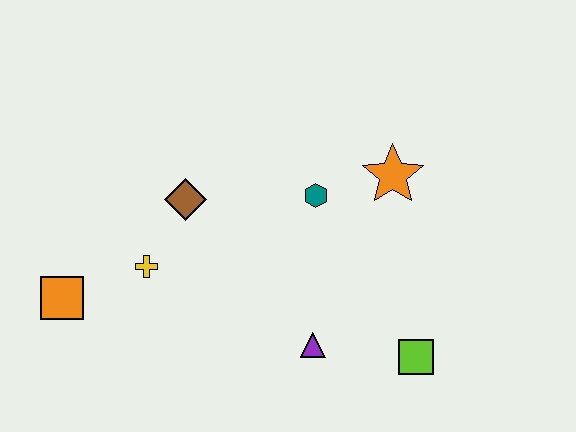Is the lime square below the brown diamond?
Yes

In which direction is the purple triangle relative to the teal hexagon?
The purple triangle is below the teal hexagon.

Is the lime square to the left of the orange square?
No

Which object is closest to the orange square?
The yellow cross is closest to the orange square.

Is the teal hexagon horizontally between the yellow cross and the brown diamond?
No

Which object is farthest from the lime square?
The orange square is farthest from the lime square.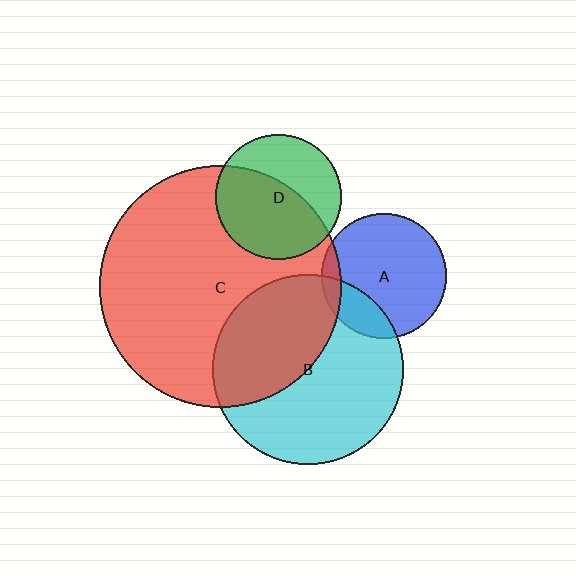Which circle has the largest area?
Circle C (red).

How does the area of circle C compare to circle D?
Approximately 3.7 times.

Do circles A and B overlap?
Yes.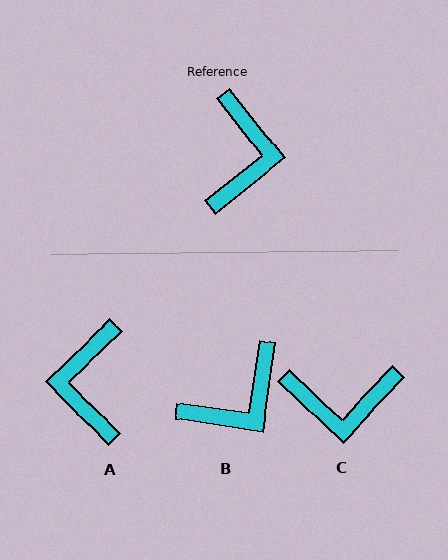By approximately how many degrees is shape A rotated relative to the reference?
Approximately 175 degrees clockwise.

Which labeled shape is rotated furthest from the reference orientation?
A, about 175 degrees away.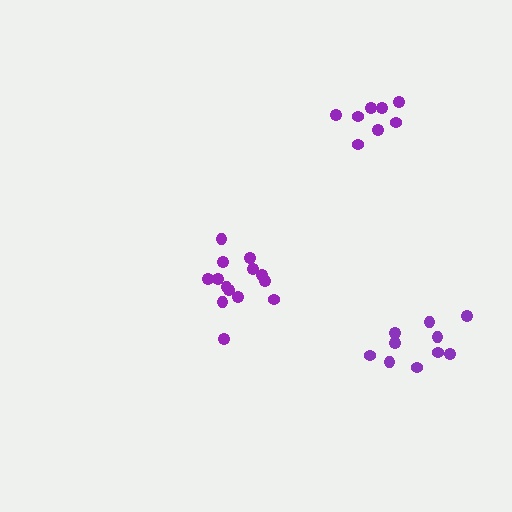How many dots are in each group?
Group 1: 14 dots, Group 2: 8 dots, Group 3: 10 dots (32 total).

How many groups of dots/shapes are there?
There are 3 groups.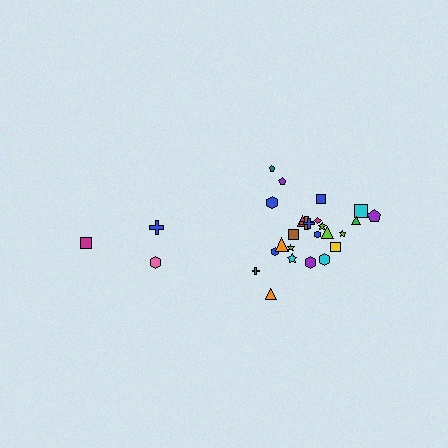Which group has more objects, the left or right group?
The right group.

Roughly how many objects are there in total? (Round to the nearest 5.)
Roughly 30 objects in total.